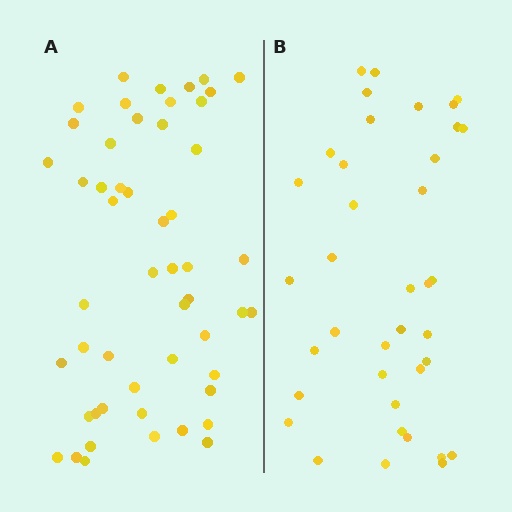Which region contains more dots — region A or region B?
Region A (the left region) has more dots.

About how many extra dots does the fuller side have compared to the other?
Region A has approximately 15 more dots than region B.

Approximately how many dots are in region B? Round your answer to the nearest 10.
About 40 dots. (The exact count is 38, which rounds to 40.)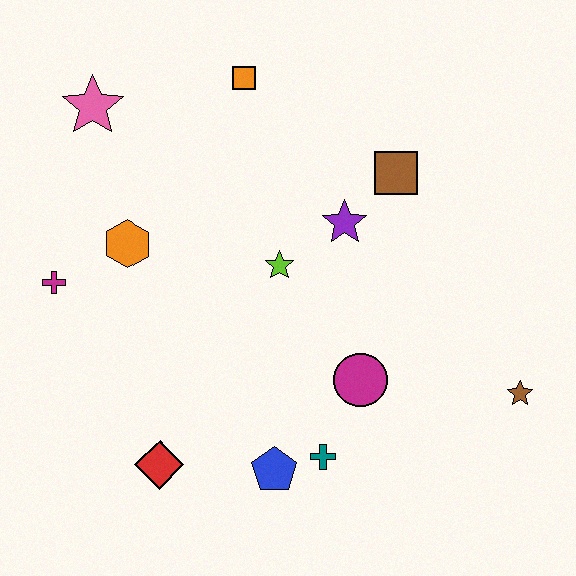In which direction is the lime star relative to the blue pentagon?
The lime star is above the blue pentagon.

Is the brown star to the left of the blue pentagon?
No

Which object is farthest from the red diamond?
The orange square is farthest from the red diamond.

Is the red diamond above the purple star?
No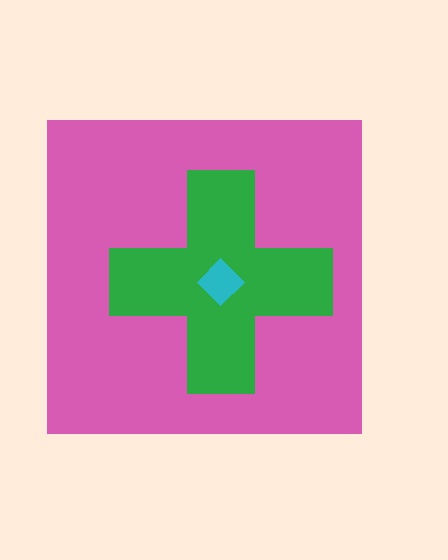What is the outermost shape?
The pink square.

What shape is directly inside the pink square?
The green cross.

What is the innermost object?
The cyan diamond.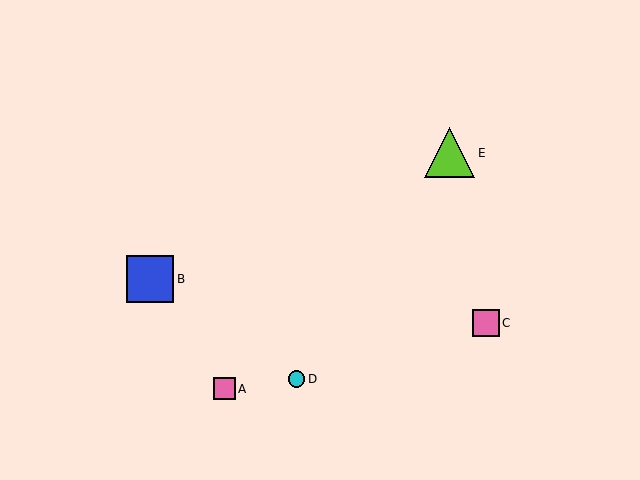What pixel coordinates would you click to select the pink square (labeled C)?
Click at (486, 323) to select the pink square C.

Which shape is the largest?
The lime triangle (labeled E) is the largest.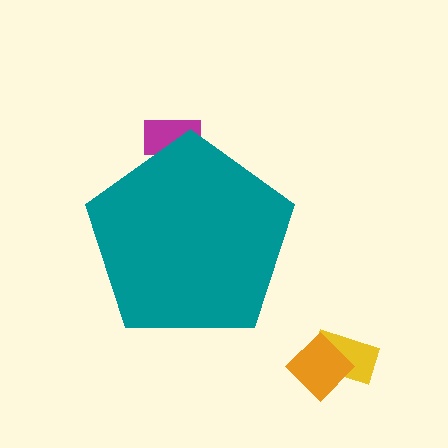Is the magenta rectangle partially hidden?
Yes, the magenta rectangle is partially hidden behind the teal pentagon.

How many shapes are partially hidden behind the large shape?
1 shape is partially hidden.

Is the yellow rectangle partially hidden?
No, the yellow rectangle is fully visible.